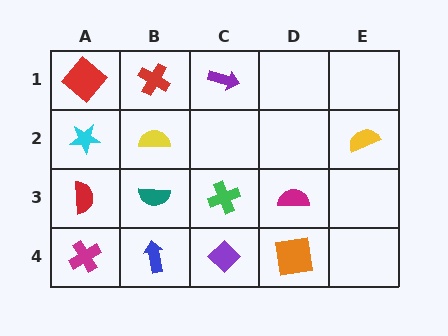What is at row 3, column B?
A teal semicircle.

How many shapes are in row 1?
3 shapes.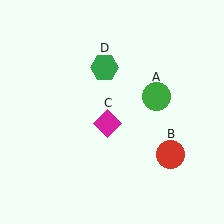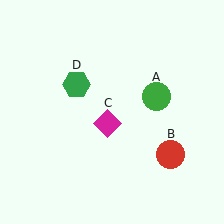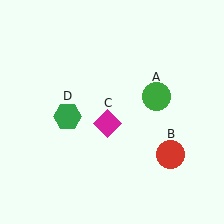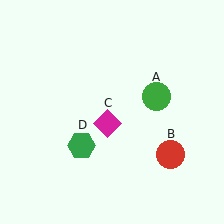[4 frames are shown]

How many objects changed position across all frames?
1 object changed position: green hexagon (object D).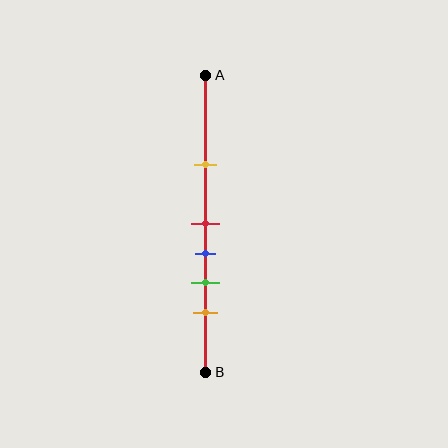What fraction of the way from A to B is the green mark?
The green mark is approximately 70% (0.7) of the way from A to B.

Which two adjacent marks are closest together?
The red and blue marks are the closest adjacent pair.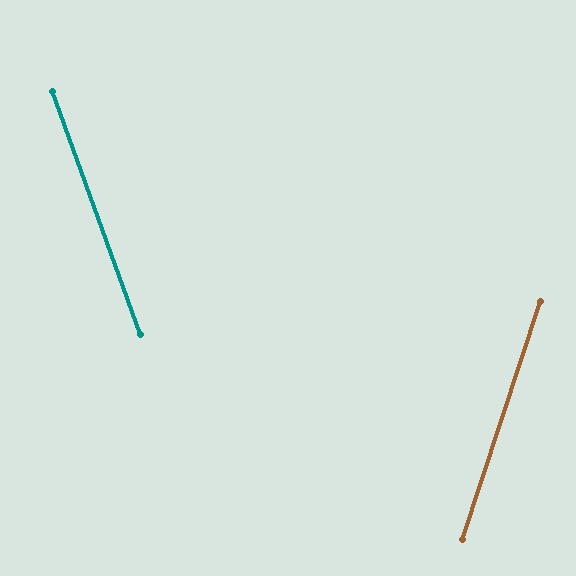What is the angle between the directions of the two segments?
Approximately 38 degrees.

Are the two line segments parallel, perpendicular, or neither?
Neither parallel nor perpendicular — they differ by about 38°.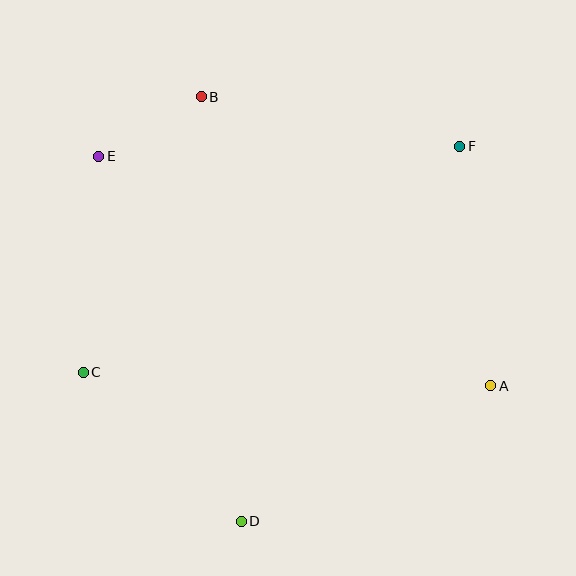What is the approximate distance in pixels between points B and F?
The distance between B and F is approximately 263 pixels.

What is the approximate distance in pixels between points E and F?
The distance between E and F is approximately 361 pixels.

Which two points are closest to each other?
Points B and E are closest to each other.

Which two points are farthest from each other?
Points A and E are farthest from each other.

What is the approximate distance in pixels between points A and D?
The distance between A and D is approximately 284 pixels.